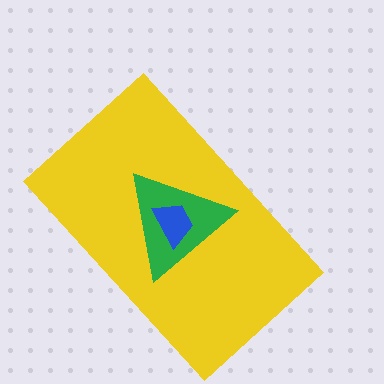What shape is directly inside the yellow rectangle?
The green triangle.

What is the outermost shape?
The yellow rectangle.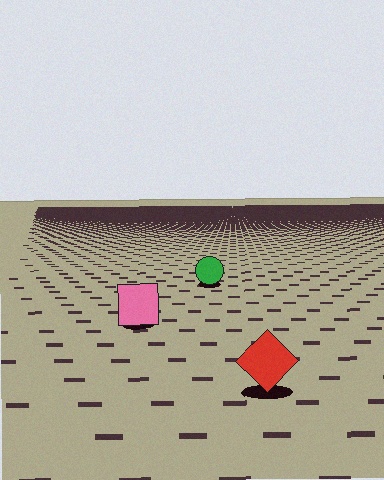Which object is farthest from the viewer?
The green circle is farthest from the viewer. It appears smaller and the ground texture around it is denser.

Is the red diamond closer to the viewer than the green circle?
Yes. The red diamond is closer — you can tell from the texture gradient: the ground texture is coarser near it.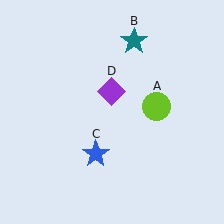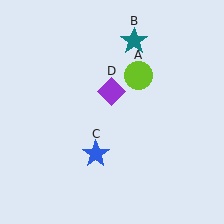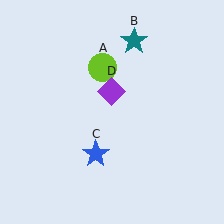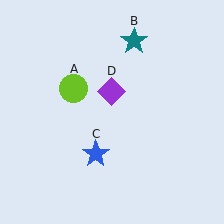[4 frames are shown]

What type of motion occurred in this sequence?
The lime circle (object A) rotated counterclockwise around the center of the scene.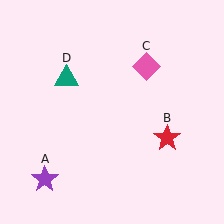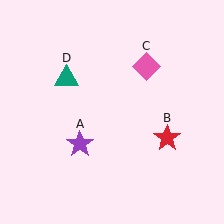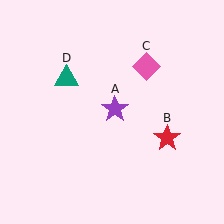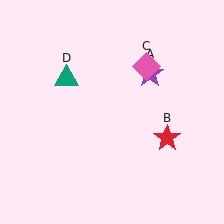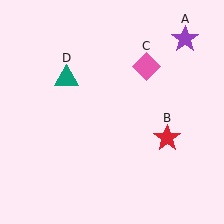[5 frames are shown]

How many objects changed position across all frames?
1 object changed position: purple star (object A).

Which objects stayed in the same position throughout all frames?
Red star (object B) and pink diamond (object C) and teal triangle (object D) remained stationary.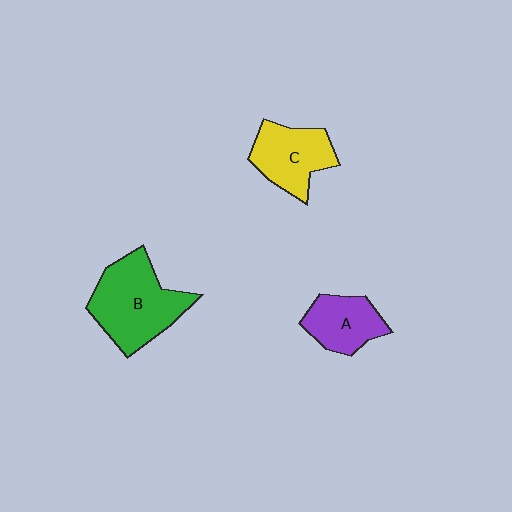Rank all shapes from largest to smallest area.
From largest to smallest: B (green), C (yellow), A (purple).